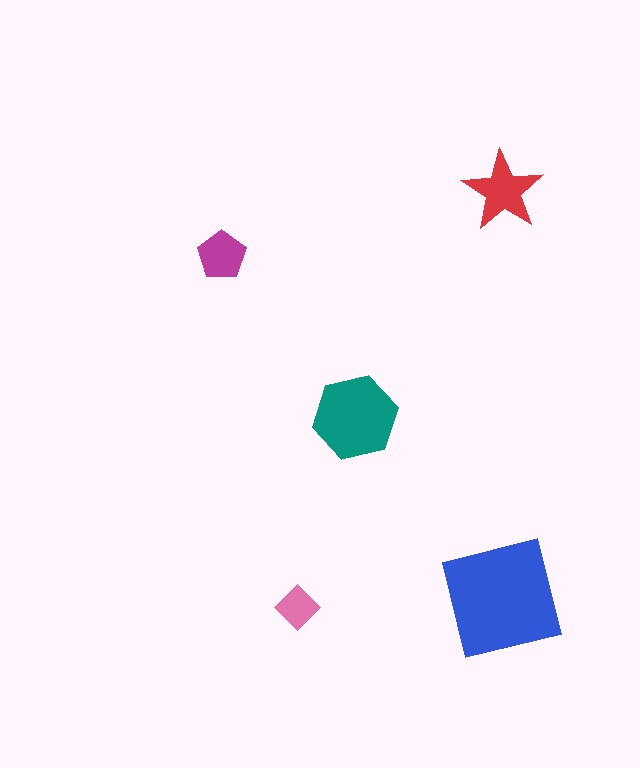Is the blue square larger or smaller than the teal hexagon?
Larger.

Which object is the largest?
The blue square.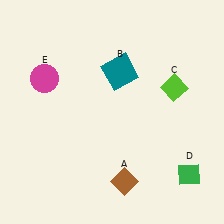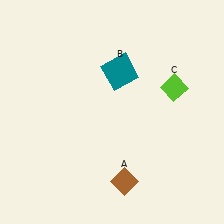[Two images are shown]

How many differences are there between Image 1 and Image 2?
There are 2 differences between the two images.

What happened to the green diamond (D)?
The green diamond (D) was removed in Image 2. It was in the bottom-right area of Image 1.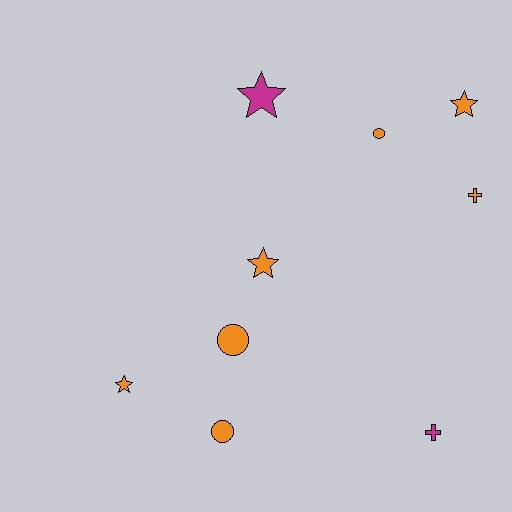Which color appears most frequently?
Orange, with 7 objects.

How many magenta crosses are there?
There is 1 magenta cross.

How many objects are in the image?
There are 9 objects.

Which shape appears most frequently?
Star, with 4 objects.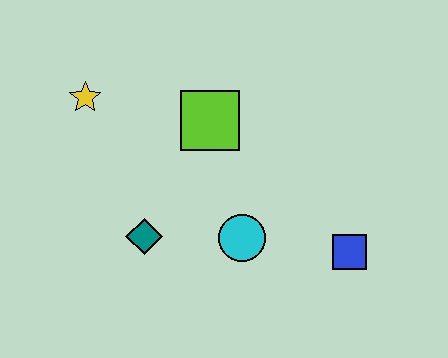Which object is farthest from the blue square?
The yellow star is farthest from the blue square.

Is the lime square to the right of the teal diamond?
Yes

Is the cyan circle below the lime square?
Yes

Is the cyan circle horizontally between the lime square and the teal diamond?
No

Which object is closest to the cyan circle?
The teal diamond is closest to the cyan circle.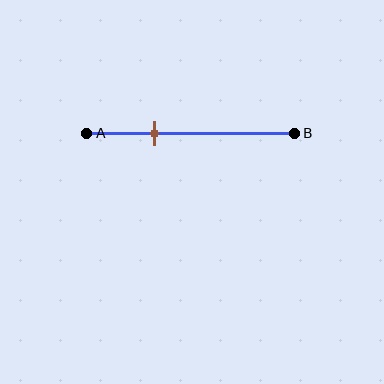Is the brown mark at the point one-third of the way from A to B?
Yes, the mark is approximately at the one-third point.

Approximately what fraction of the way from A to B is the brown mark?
The brown mark is approximately 35% of the way from A to B.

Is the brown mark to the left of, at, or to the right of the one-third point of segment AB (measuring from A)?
The brown mark is approximately at the one-third point of segment AB.